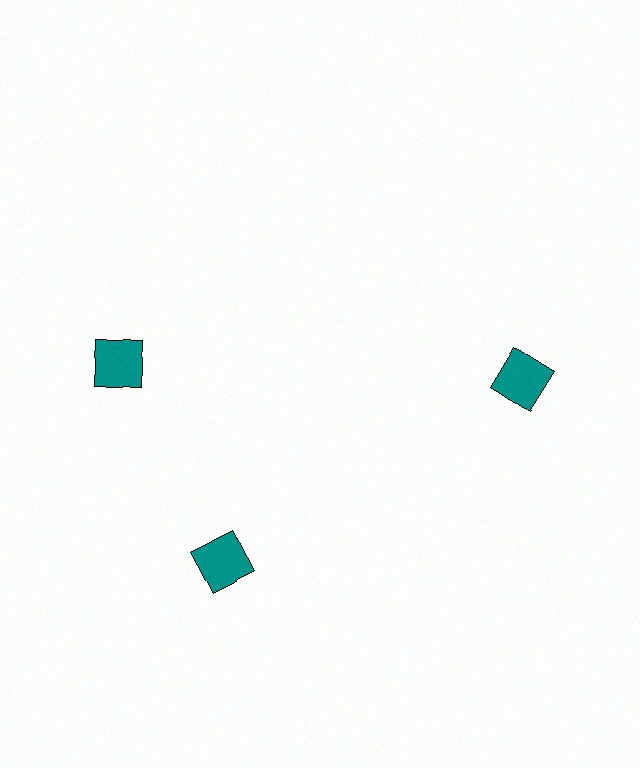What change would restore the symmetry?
The symmetry would be restored by rotating it back into even spacing with its neighbors so that all 3 squares sit at equal angles and equal distance from the center.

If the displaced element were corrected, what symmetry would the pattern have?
It would have 3-fold rotational symmetry — the pattern would map onto itself every 120 degrees.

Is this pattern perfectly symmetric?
No. The 3 teal squares are arranged in a ring, but one element near the 11 o'clock position is rotated out of alignment along the ring, breaking the 3-fold rotational symmetry.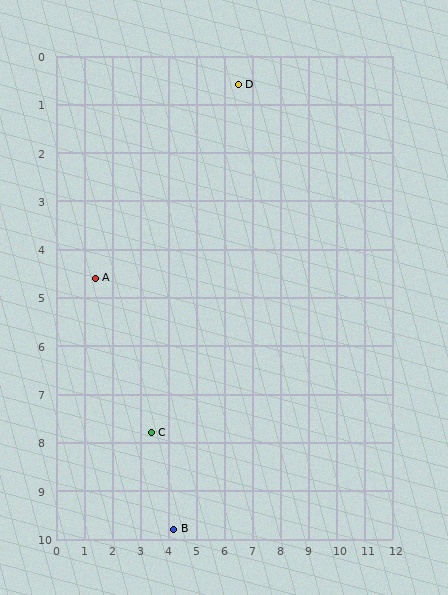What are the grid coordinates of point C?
Point C is at approximately (3.4, 7.8).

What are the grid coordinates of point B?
Point B is at approximately (4.2, 9.8).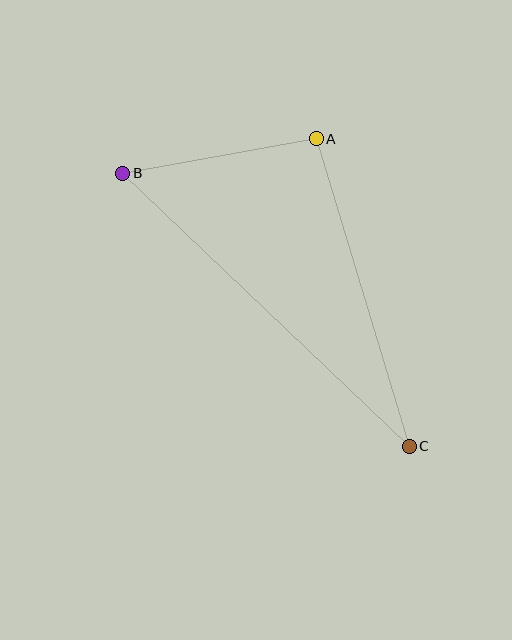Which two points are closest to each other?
Points A and B are closest to each other.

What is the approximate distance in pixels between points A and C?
The distance between A and C is approximately 321 pixels.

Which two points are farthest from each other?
Points B and C are farthest from each other.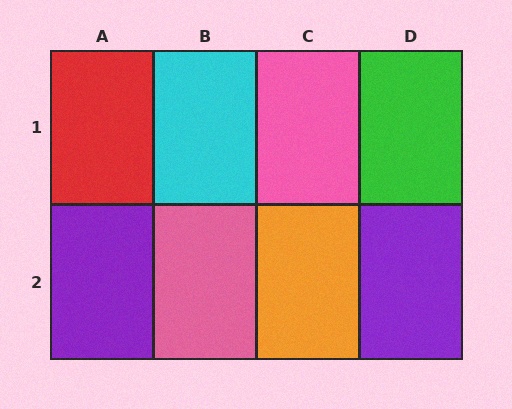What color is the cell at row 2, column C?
Orange.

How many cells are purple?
2 cells are purple.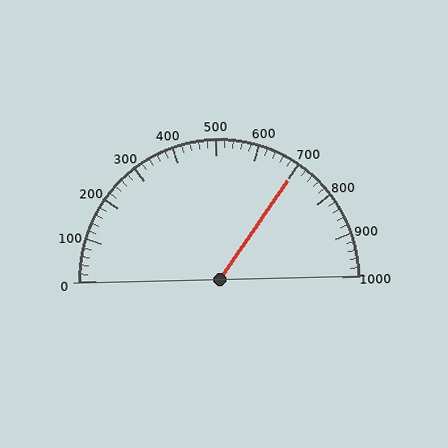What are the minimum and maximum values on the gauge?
The gauge ranges from 0 to 1000.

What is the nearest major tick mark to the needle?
The nearest major tick mark is 700.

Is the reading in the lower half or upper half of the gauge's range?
The reading is in the upper half of the range (0 to 1000).